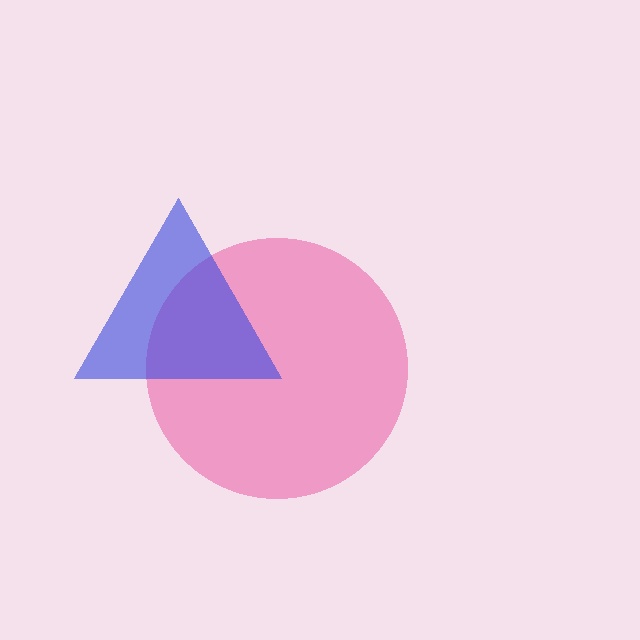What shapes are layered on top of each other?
The layered shapes are: a pink circle, a blue triangle.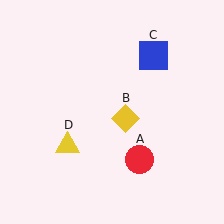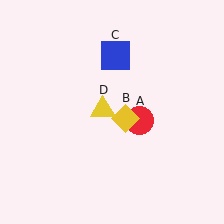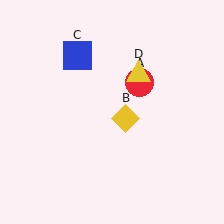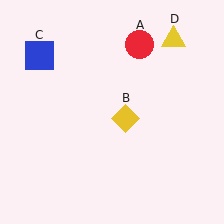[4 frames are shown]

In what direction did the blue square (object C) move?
The blue square (object C) moved left.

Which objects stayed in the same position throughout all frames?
Yellow diamond (object B) remained stationary.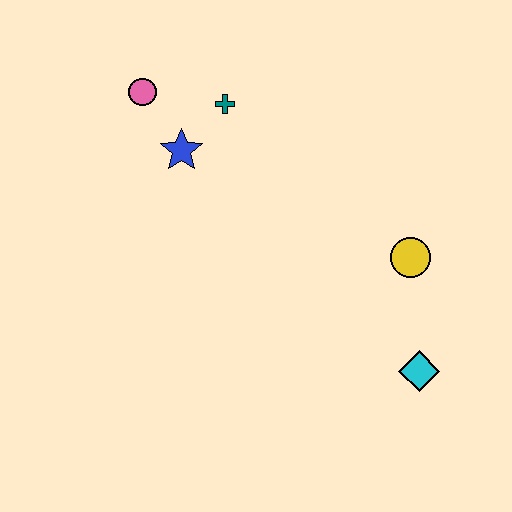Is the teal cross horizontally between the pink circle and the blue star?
No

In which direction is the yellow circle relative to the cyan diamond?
The yellow circle is above the cyan diamond.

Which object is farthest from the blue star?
The cyan diamond is farthest from the blue star.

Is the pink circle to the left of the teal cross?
Yes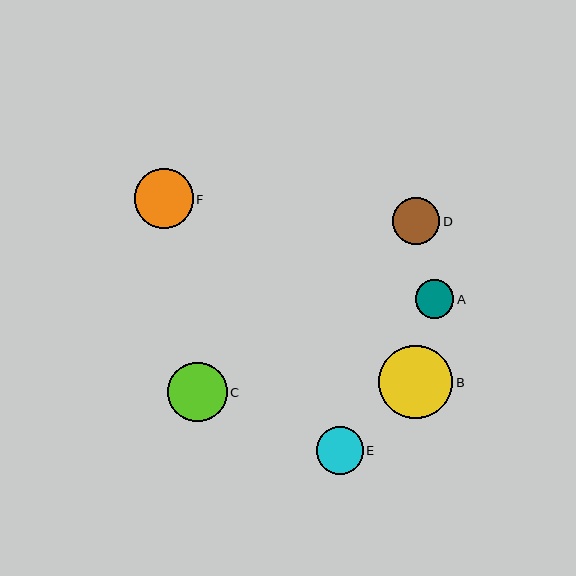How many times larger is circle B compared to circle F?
Circle B is approximately 1.2 times the size of circle F.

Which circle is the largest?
Circle B is the largest with a size of approximately 74 pixels.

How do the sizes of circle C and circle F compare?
Circle C and circle F are approximately the same size.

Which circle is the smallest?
Circle A is the smallest with a size of approximately 39 pixels.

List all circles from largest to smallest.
From largest to smallest: B, C, F, D, E, A.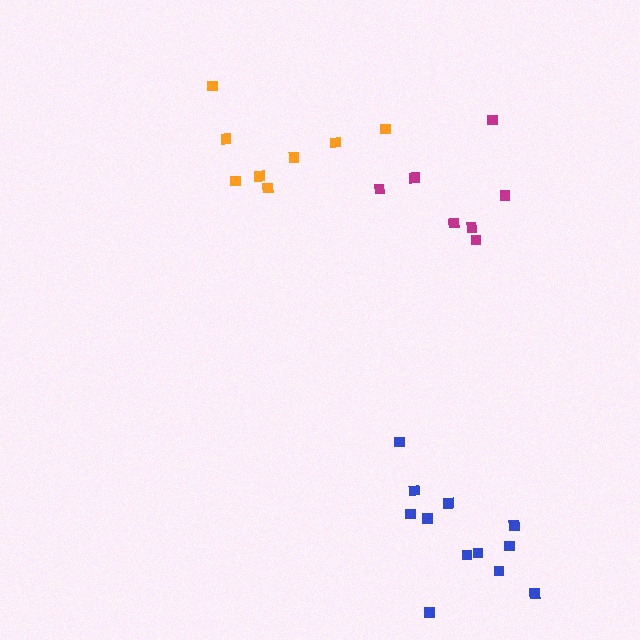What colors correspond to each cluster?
The clusters are colored: blue, magenta, orange.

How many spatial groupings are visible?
There are 3 spatial groupings.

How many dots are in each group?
Group 1: 12 dots, Group 2: 7 dots, Group 3: 8 dots (27 total).